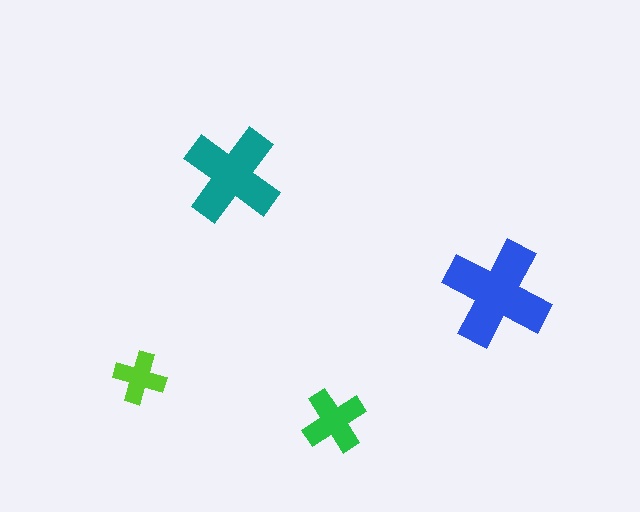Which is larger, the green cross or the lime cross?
The green one.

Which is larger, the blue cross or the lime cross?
The blue one.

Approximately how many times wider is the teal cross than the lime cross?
About 2 times wider.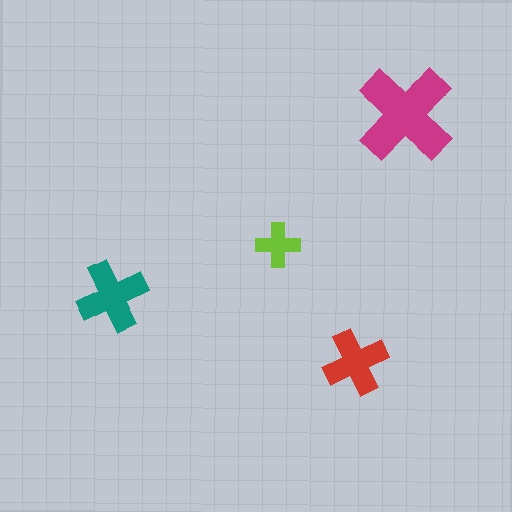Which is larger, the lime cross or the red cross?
The red one.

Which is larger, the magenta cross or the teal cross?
The magenta one.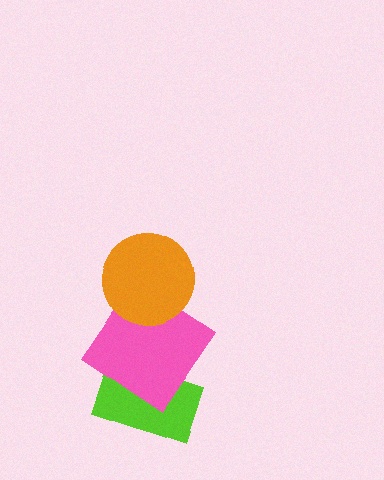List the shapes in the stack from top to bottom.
From top to bottom: the orange circle, the pink diamond, the lime rectangle.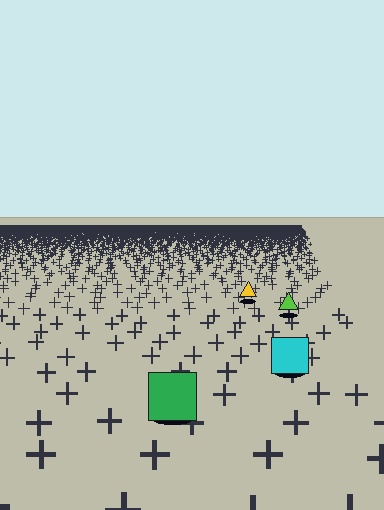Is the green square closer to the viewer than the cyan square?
Yes. The green square is closer — you can tell from the texture gradient: the ground texture is coarser near it.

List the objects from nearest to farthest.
From nearest to farthest: the green square, the cyan square, the lime triangle, the yellow triangle.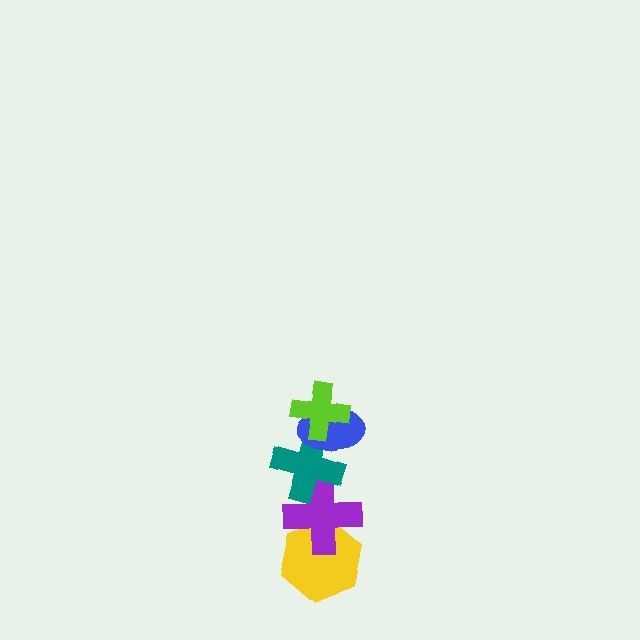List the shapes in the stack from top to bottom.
From top to bottom: the lime cross, the blue ellipse, the teal cross, the purple cross, the yellow hexagon.